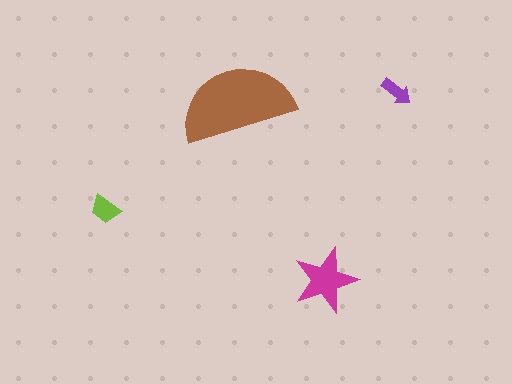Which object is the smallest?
The purple arrow.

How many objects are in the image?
There are 4 objects in the image.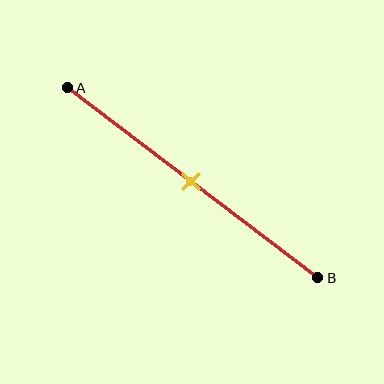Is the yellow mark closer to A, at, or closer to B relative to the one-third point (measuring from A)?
The yellow mark is closer to point B than the one-third point of segment AB.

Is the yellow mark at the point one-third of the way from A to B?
No, the mark is at about 50% from A, not at the 33% one-third point.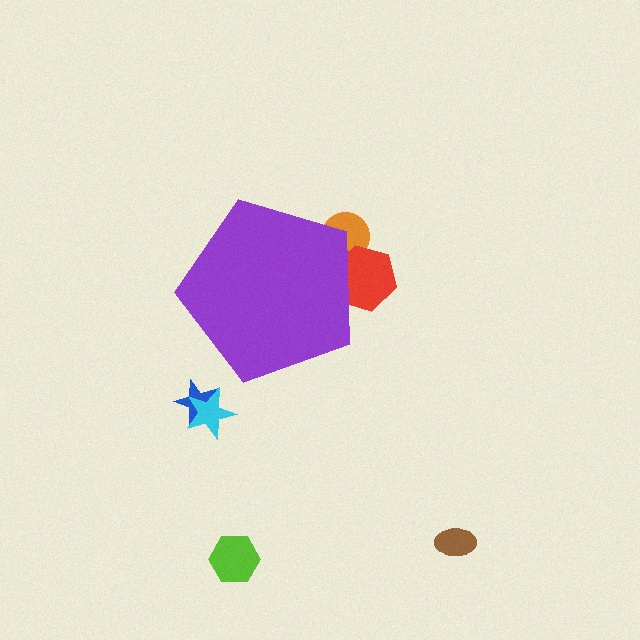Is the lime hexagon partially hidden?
No, the lime hexagon is fully visible.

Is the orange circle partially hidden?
Yes, the orange circle is partially hidden behind the purple pentagon.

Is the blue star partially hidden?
No, the blue star is fully visible.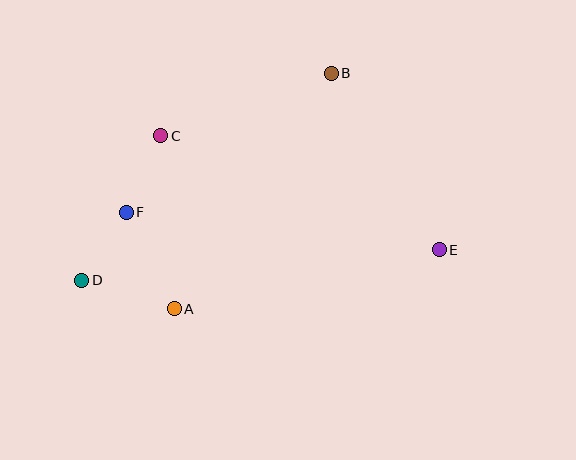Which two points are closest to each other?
Points D and F are closest to each other.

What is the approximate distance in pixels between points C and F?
The distance between C and F is approximately 84 pixels.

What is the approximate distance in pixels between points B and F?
The distance between B and F is approximately 248 pixels.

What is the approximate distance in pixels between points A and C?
The distance between A and C is approximately 174 pixels.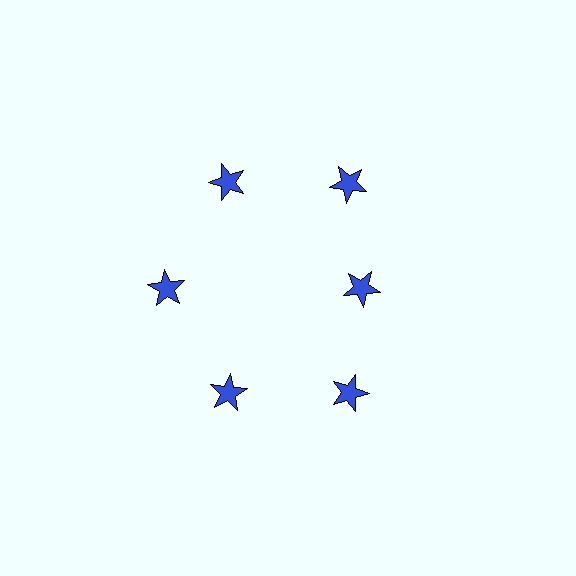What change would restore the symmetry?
The symmetry would be restored by moving it outward, back onto the ring so that all 6 stars sit at equal angles and equal distance from the center.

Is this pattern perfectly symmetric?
No. The 6 blue stars are arranged in a ring, but one element near the 3 o'clock position is pulled inward toward the center, breaking the 6-fold rotational symmetry.